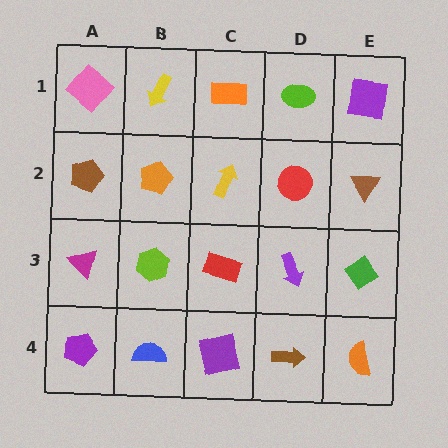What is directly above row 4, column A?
A magenta triangle.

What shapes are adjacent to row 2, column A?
A pink diamond (row 1, column A), a magenta triangle (row 3, column A), an orange pentagon (row 2, column B).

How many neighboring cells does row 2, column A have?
3.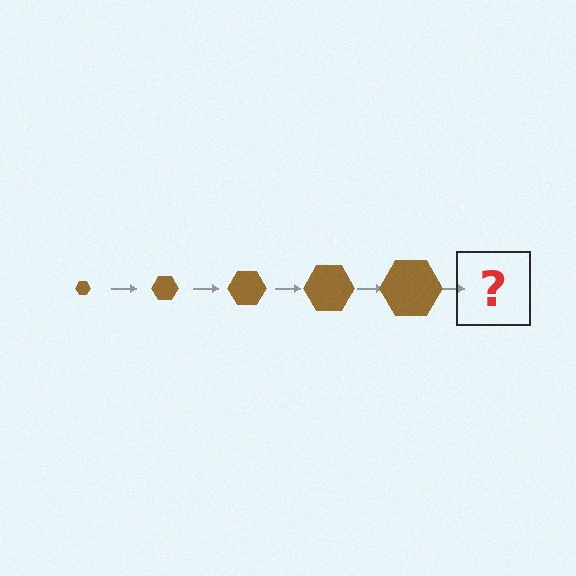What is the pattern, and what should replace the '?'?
The pattern is that the hexagon gets progressively larger each step. The '?' should be a brown hexagon, larger than the previous one.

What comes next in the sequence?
The next element should be a brown hexagon, larger than the previous one.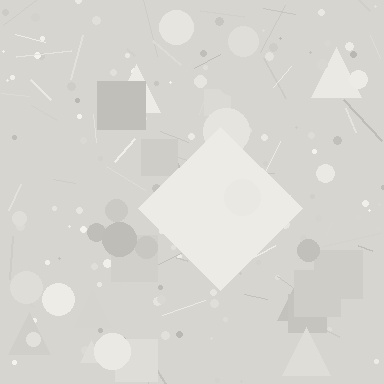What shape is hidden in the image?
A diamond is hidden in the image.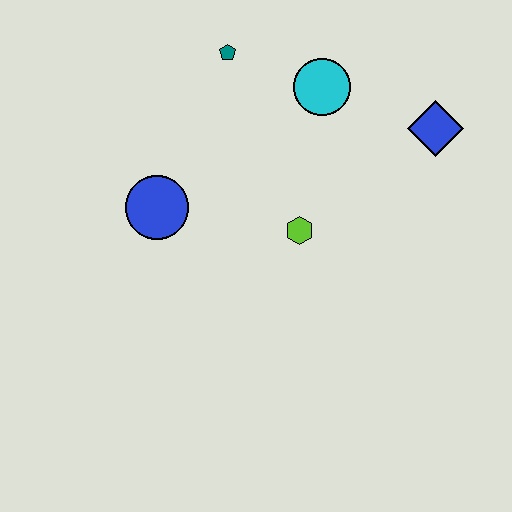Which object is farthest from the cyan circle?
The blue circle is farthest from the cyan circle.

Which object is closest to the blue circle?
The lime hexagon is closest to the blue circle.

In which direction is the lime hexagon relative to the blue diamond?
The lime hexagon is to the left of the blue diamond.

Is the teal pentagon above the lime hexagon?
Yes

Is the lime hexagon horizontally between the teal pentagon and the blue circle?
No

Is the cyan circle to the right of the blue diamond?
No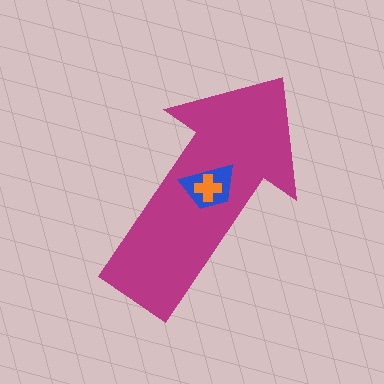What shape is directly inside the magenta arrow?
The blue trapezoid.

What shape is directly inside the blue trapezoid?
The orange cross.